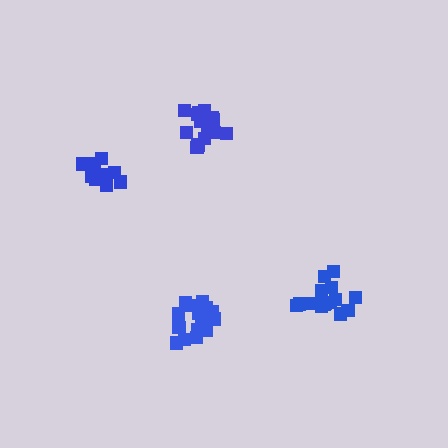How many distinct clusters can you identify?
There are 4 distinct clusters.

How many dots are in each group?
Group 1: 15 dots, Group 2: 15 dots, Group 3: 16 dots, Group 4: 10 dots (56 total).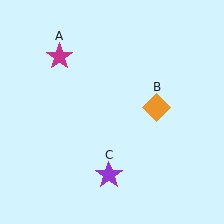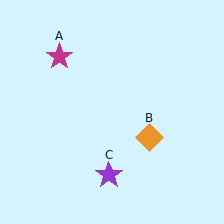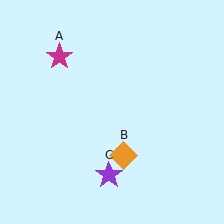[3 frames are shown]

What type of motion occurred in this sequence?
The orange diamond (object B) rotated clockwise around the center of the scene.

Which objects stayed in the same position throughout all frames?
Magenta star (object A) and purple star (object C) remained stationary.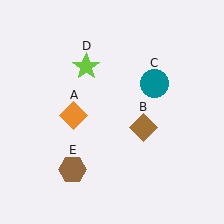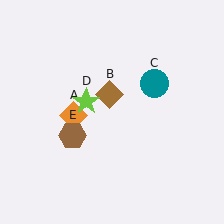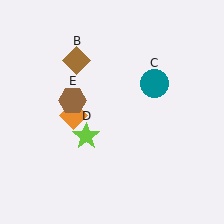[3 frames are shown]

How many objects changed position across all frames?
3 objects changed position: brown diamond (object B), lime star (object D), brown hexagon (object E).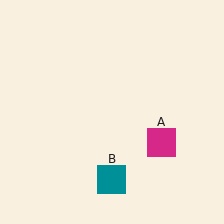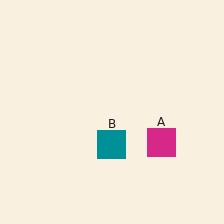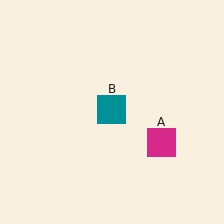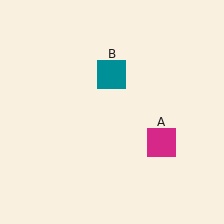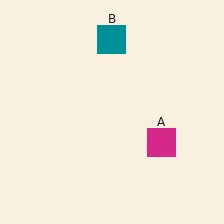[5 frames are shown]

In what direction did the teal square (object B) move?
The teal square (object B) moved up.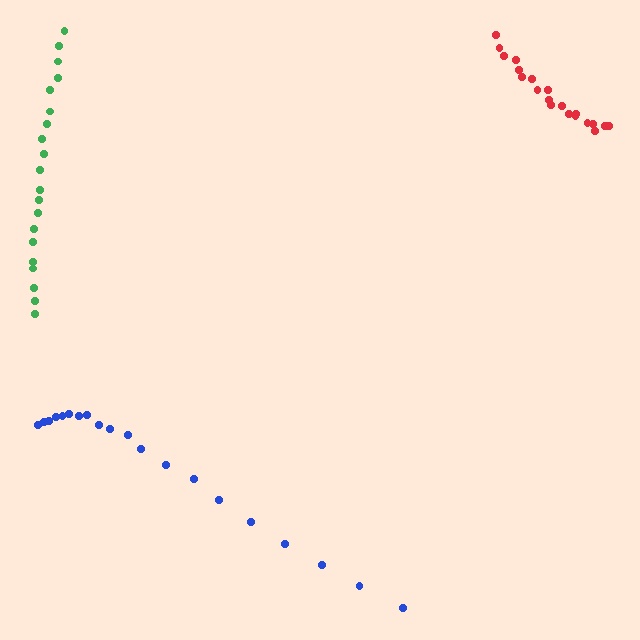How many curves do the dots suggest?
There are 3 distinct paths.